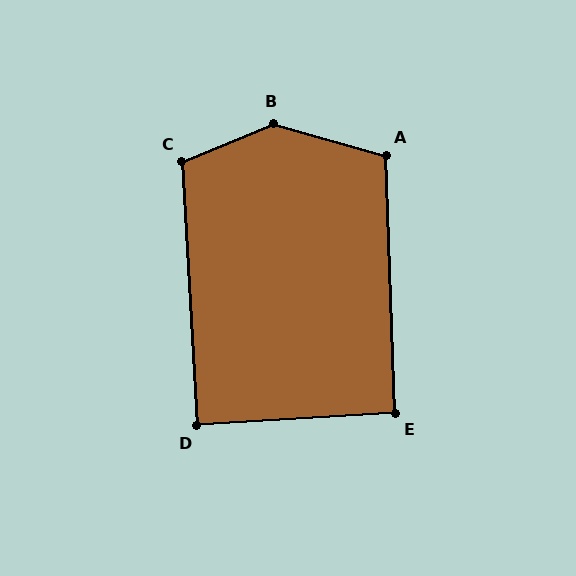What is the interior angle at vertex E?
Approximately 92 degrees (approximately right).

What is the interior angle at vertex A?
Approximately 108 degrees (obtuse).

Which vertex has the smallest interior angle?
D, at approximately 90 degrees.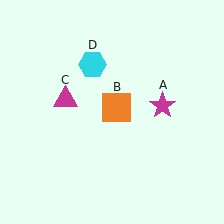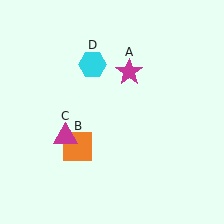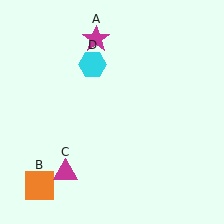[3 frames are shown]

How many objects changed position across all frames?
3 objects changed position: magenta star (object A), orange square (object B), magenta triangle (object C).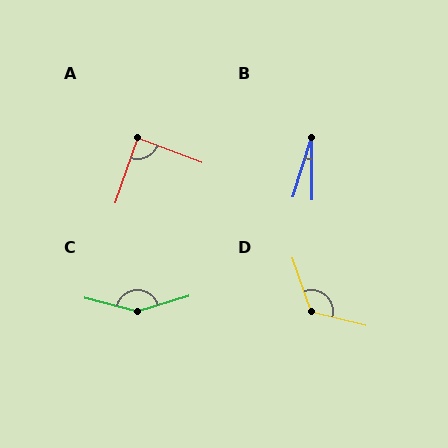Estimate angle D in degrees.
Approximately 123 degrees.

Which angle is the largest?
C, at approximately 149 degrees.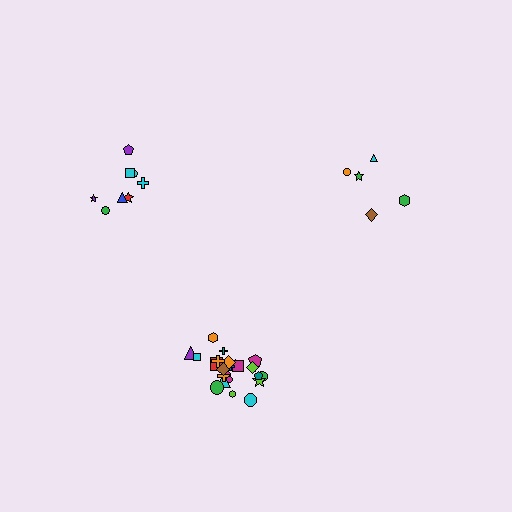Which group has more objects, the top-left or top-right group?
The top-left group.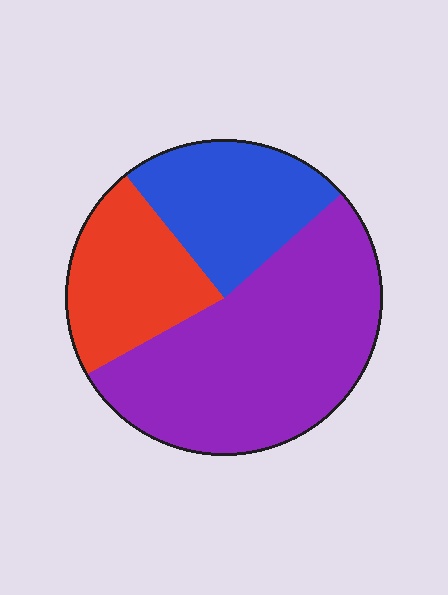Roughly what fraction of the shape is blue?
Blue takes up about one quarter (1/4) of the shape.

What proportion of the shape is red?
Red covers 23% of the shape.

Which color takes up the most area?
Purple, at roughly 55%.